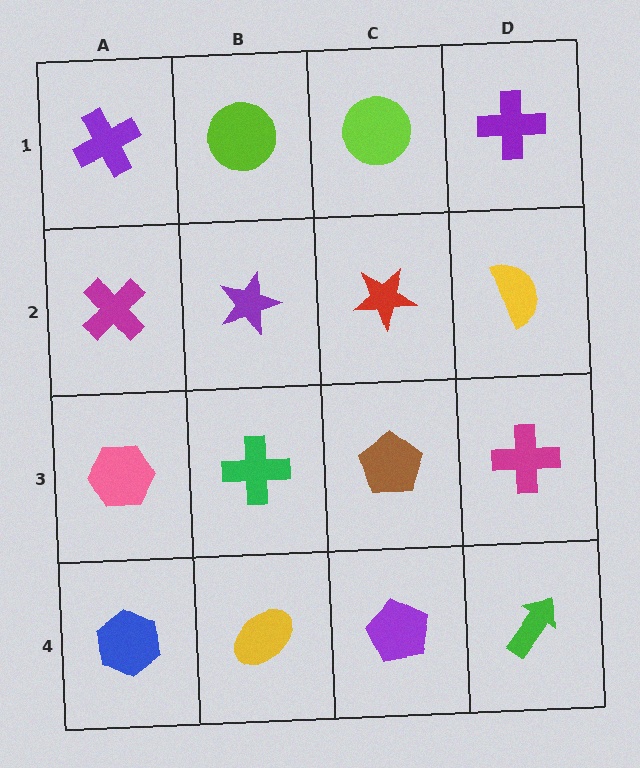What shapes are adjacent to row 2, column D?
A purple cross (row 1, column D), a magenta cross (row 3, column D), a red star (row 2, column C).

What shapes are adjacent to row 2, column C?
A lime circle (row 1, column C), a brown pentagon (row 3, column C), a purple star (row 2, column B), a yellow semicircle (row 2, column D).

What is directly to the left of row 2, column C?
A purple star.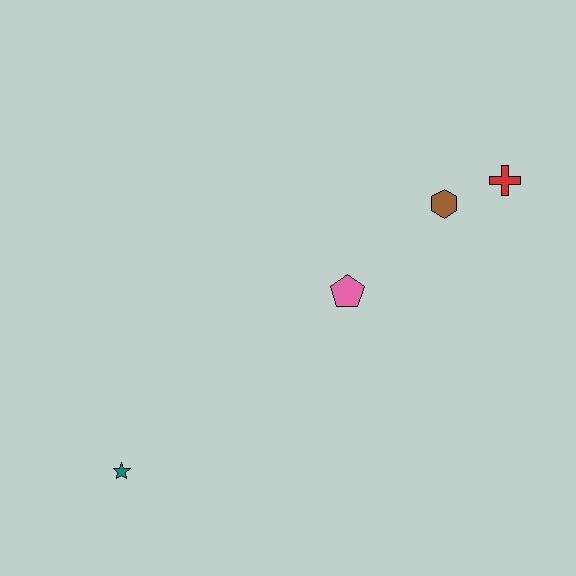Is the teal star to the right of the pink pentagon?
No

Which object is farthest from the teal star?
The red cross is farthest from the teal star.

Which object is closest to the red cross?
The brown hexagon is closest to the red cross.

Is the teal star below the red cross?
Yes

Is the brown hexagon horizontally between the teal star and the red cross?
Yes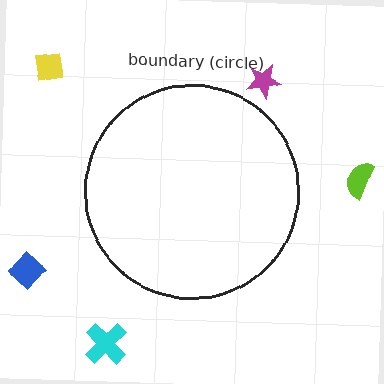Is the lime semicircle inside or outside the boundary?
Outside.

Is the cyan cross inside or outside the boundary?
Outside.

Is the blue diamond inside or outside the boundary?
Outside.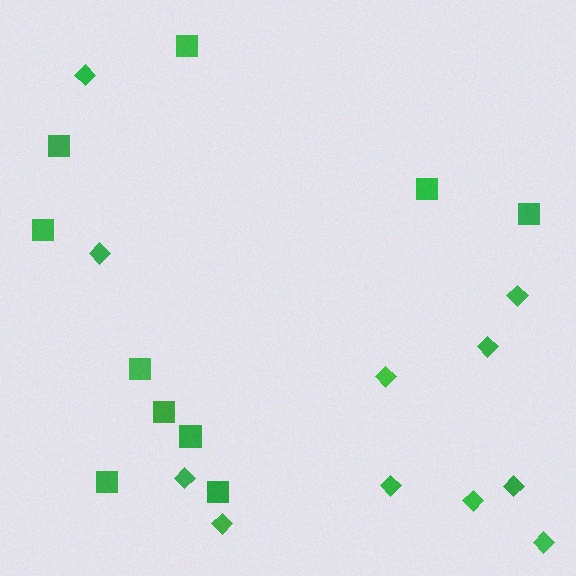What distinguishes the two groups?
There are 2 groups: one group of diamonds (11) and one group of squares (10).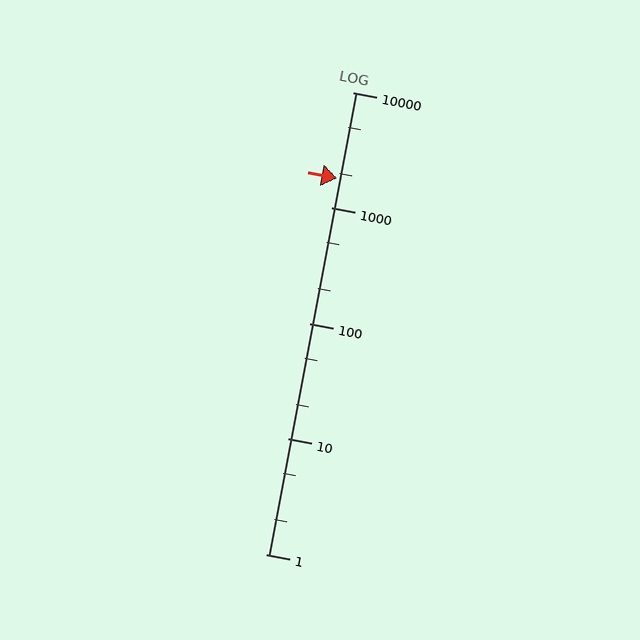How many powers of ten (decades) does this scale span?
The scale spans 4 decades, from 1 to 10000.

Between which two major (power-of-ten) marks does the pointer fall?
The pointer is between 1000 and 10000.